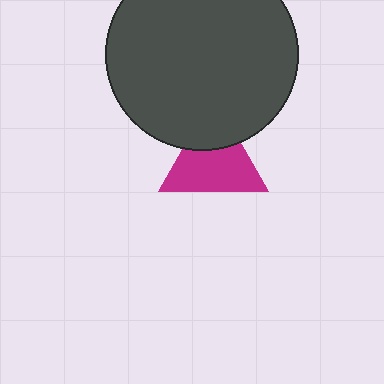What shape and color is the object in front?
The object in front is a dark gray circle.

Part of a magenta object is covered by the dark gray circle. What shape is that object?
It is a triangle.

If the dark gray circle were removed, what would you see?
You would see the complete magenta triangle.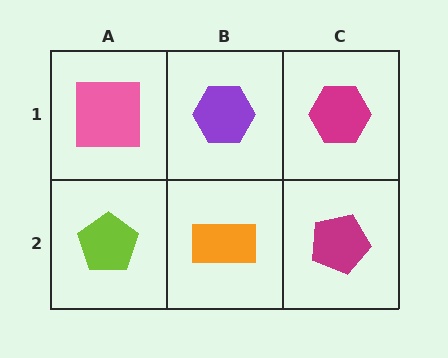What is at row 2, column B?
An orange rectangle.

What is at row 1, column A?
A pink square.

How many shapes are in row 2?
3 shapes.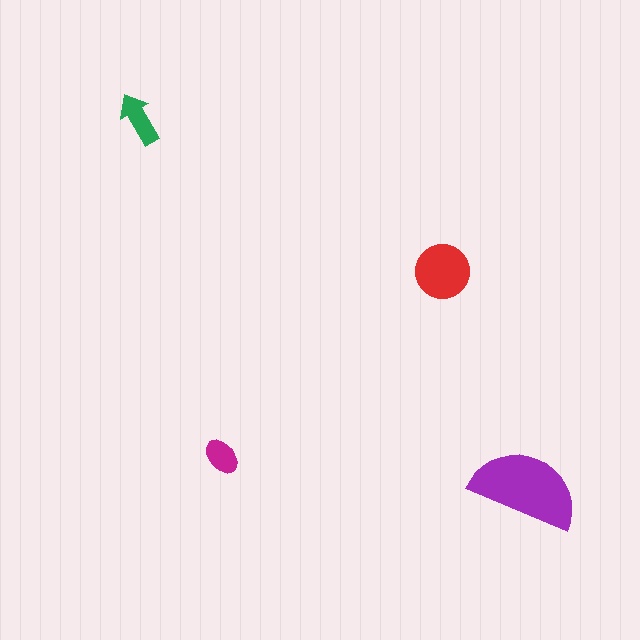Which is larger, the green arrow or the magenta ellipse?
The green arrow.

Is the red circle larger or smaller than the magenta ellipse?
Larger.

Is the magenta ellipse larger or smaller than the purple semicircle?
Smaller.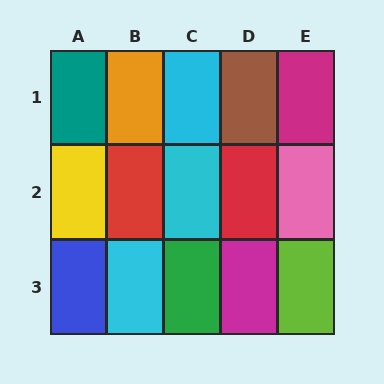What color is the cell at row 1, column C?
Cyan.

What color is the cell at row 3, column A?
Blue.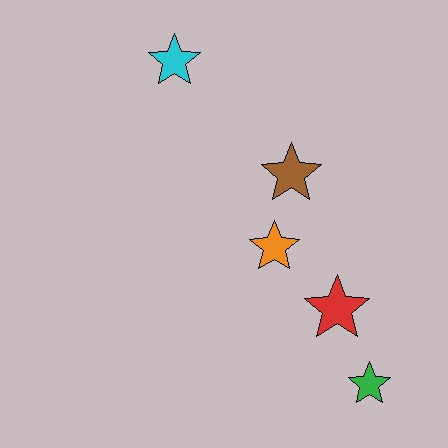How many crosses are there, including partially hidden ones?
There are no crosses.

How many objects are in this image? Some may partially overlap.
There are 5 objects.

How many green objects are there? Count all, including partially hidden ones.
There is 1 green object.